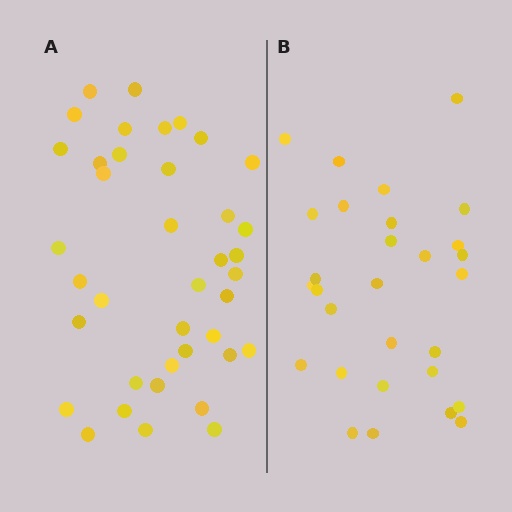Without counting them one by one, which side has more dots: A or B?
Region A (the left region) has more dots.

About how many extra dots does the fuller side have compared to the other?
Region A has roughly 10 or so more dots than region B.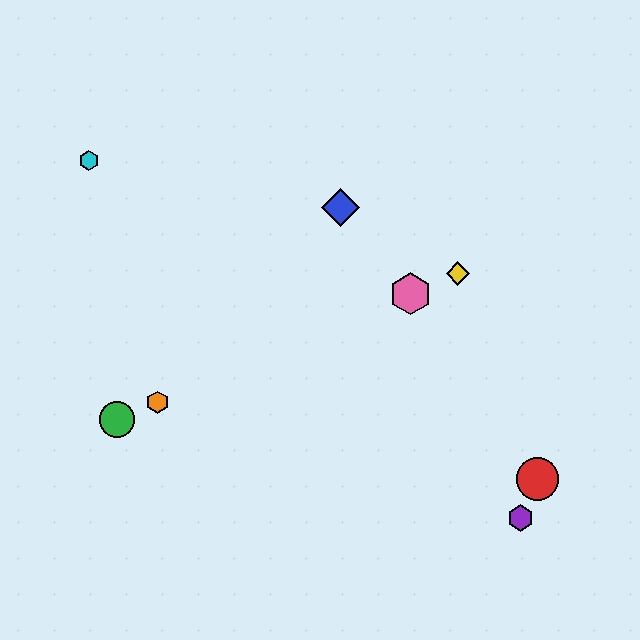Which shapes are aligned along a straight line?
The green circle, the yellow diamond, the orange hexagon, the pink hexagon are aligned along a straight line.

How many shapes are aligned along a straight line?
4 shapes (the green circle, the yellow diamond, the orange hexagon, the pink hexagon) are aligned along a straight line.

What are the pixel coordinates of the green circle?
The green circle is at (117, 419).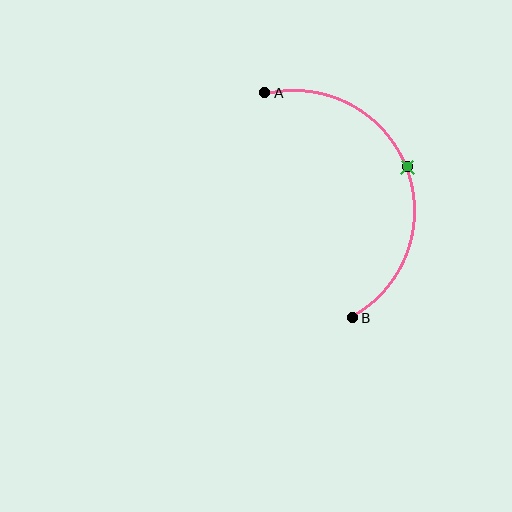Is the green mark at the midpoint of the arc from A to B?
Yes. The green mark lies on the arc at equal arc-length from both A and B — it is the arc midpoint.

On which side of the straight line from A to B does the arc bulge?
The arc bulges to the right of the straight line connecting A and B.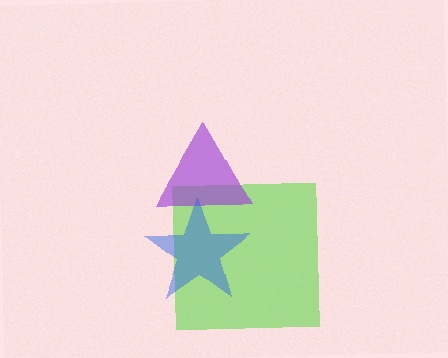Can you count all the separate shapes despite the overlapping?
Yes, there are 3 separate shapes.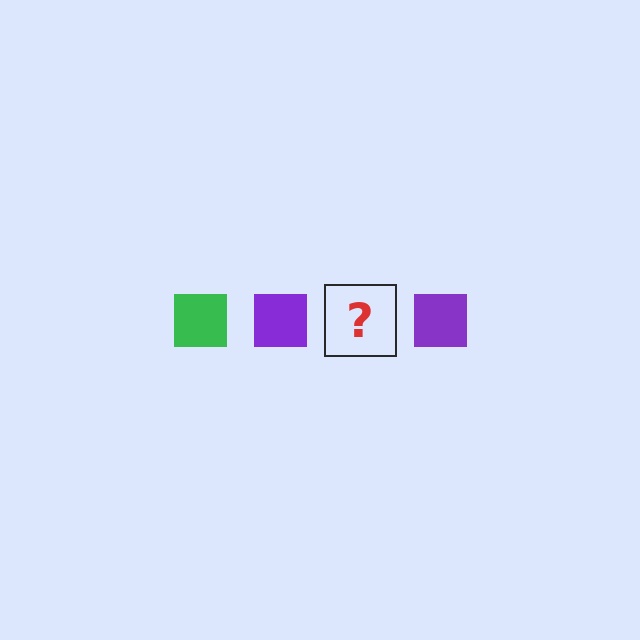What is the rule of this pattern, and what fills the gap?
The rule is that the pattern cycles through green, purple squares. The gap should be filled with a green square.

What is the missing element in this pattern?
The missing element is a green square.